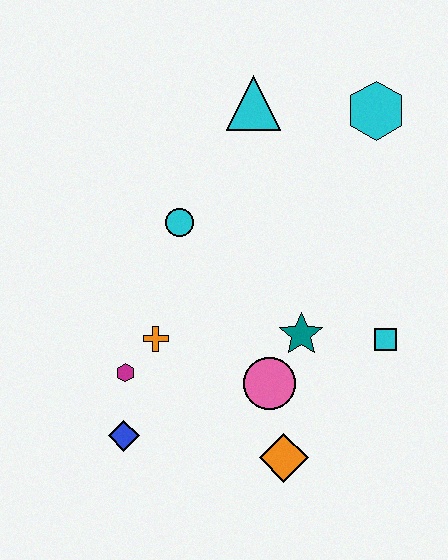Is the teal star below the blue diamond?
No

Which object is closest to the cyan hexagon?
The cyan triangle is closest to the cyan hexagon.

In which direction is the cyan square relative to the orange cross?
The cyan square is to the right of the orange cross.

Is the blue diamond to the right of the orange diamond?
No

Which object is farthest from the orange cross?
The cyan hexagon is farthest from the orange cross.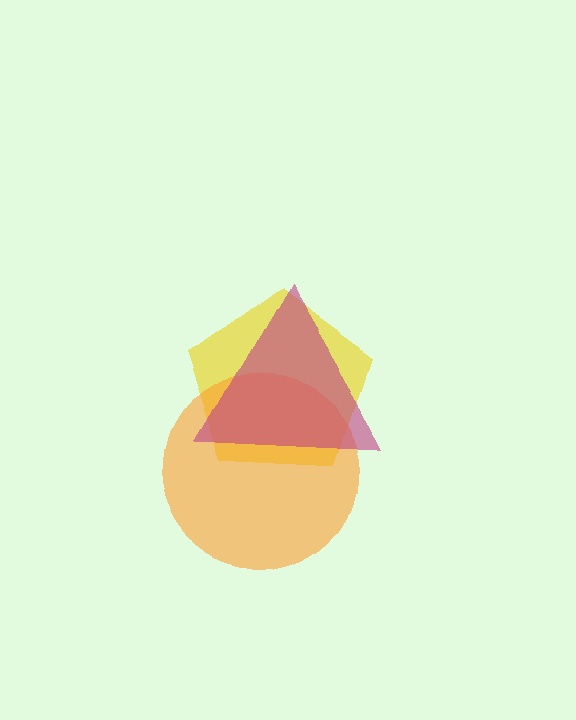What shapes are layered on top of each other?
The layered shapes are: a yellow pentagon, an orange circle, a magenta triangle.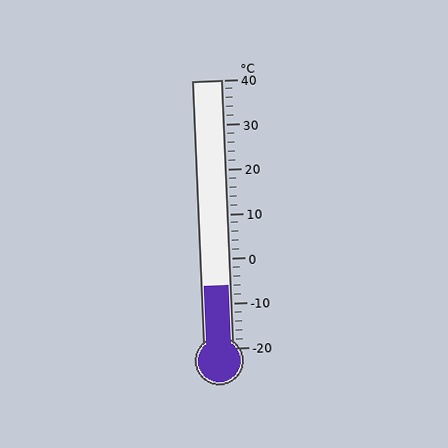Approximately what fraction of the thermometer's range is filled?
The thermometer is filled to approximately 25% of its range.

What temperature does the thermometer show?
The thermometer shows approximately -6°C.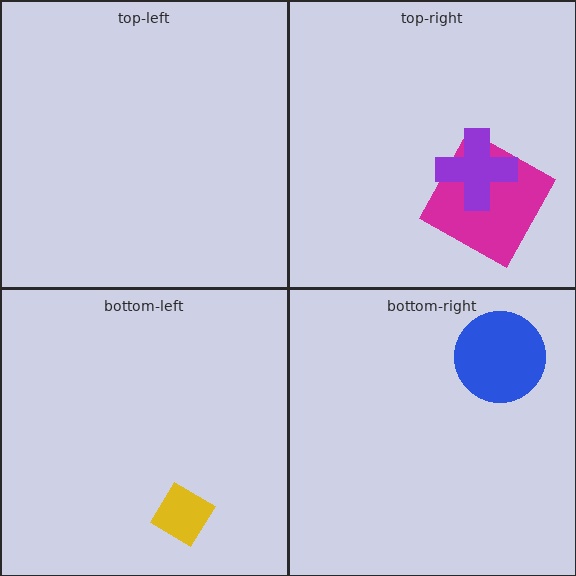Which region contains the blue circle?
The bottom-right region.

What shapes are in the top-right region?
The magenta square, the purple cross.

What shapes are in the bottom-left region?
The yellow diamond.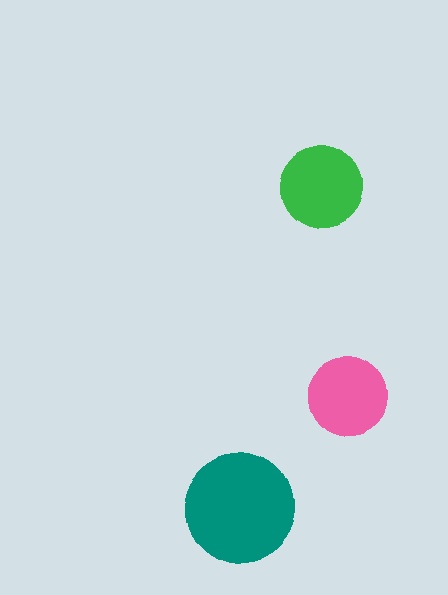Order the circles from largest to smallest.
the teal one, the green one, the pink one.